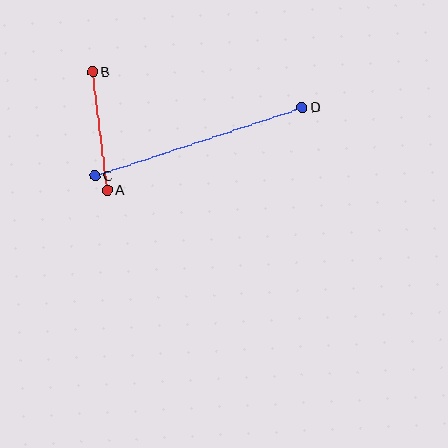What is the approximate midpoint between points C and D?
The midpoint is at approximately (198, 142) pixels.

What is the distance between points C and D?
The distance is approximately 218 pixels.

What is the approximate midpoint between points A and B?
The midpoint is at approximately (100, 131) pixels.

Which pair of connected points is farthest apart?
Points C and D are farthest apart.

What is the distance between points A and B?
The distance is approximately 119 pixels.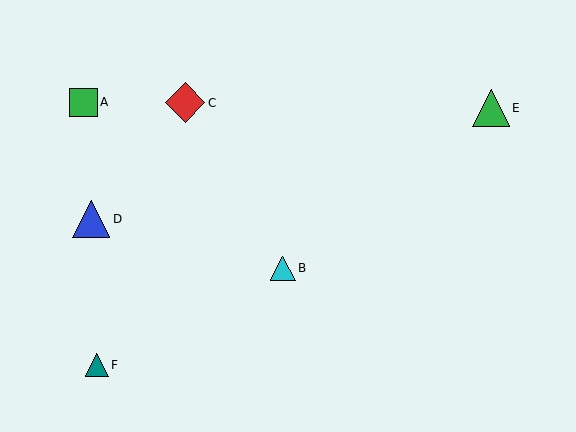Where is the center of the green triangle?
The center of the green triangle is at (491, 108).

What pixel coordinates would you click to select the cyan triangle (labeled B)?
Click at (283, 268) to select the cyan triangle B.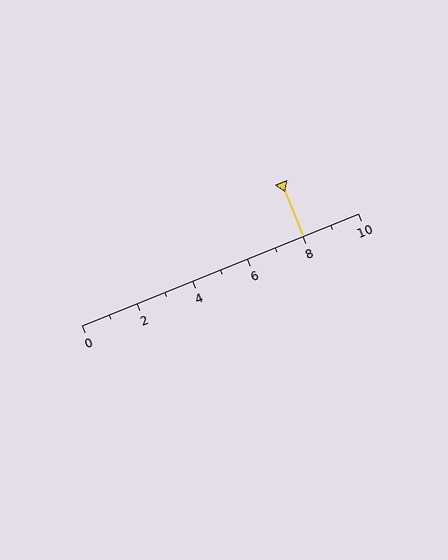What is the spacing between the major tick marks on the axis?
The major ticks are spaced 2 apart.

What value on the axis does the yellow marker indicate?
The marker indicates approximately 8.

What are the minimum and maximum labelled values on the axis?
The axis runs from 0 to 10.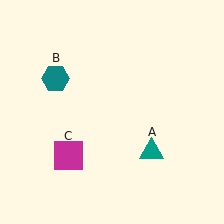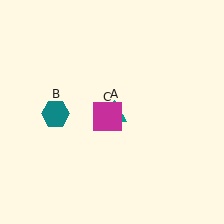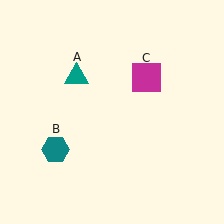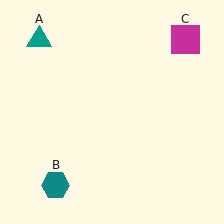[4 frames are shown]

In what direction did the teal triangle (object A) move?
The teal triangle (object A) moved up and to the left.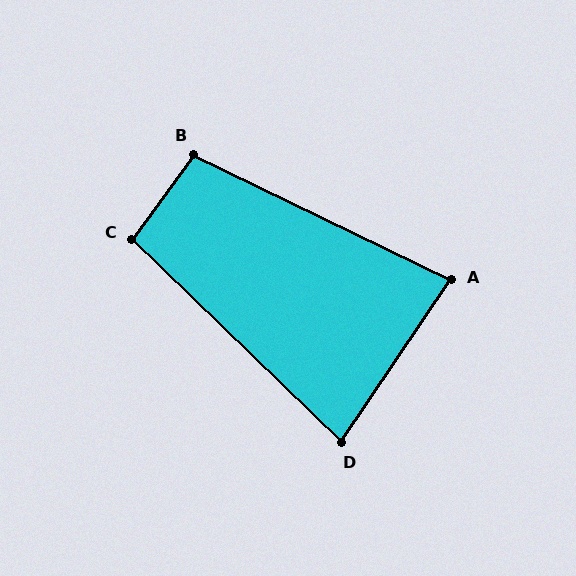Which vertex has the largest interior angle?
B, at approximately 100 degrees.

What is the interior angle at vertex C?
Approximately 98 degrees (obtuse).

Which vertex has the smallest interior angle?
D, at approximately 80 degrees.